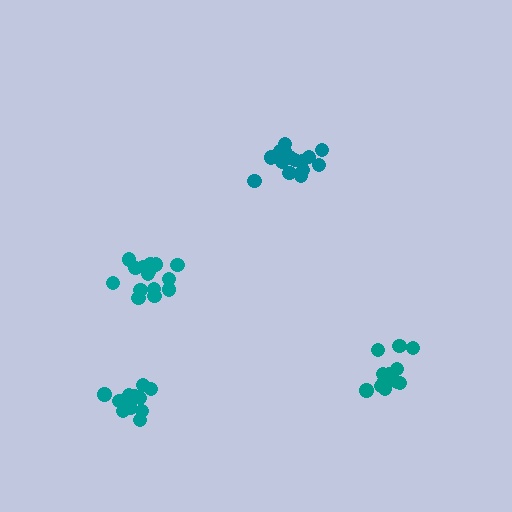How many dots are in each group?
Group 1: 13 dots, Group 2: 17 dots, Group 3: 14 dots, Group 4: 16 dots (60 total).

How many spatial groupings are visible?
There are 4 spatial groupings.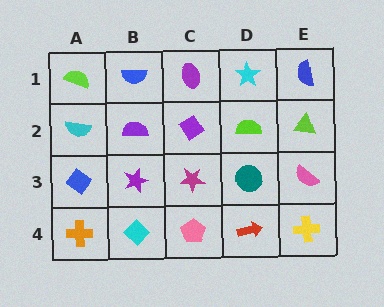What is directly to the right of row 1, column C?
A cyan star.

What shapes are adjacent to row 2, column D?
A cyan star (row 1, column D), a teal circle (row 3, column D), a purple diamond (row 2, column C), a lime triangle (row 2, column E).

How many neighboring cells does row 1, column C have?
3.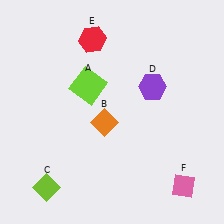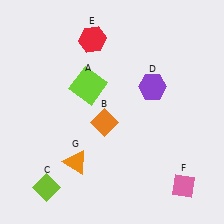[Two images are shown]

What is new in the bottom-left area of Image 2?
An orange triangle (G) was added in the bottom-left area of Image 2.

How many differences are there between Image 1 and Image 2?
There is 1 difference between the two images.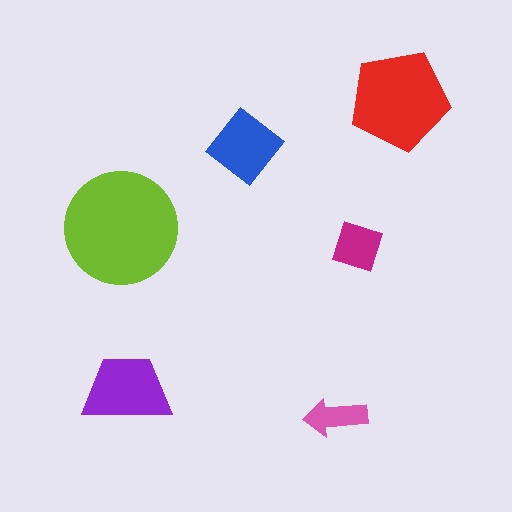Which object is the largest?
The lime circle.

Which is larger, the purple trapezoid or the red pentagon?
The red pentagon.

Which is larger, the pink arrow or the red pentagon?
The red pentagon.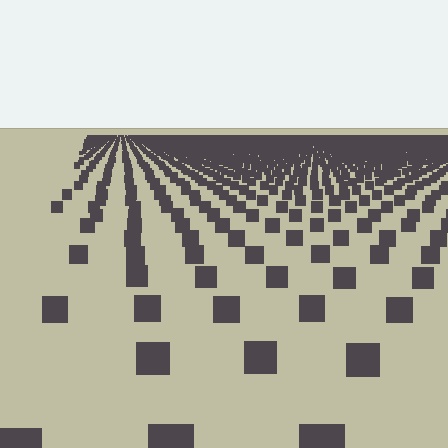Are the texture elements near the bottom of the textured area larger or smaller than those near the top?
Larger. Near the bottom, elements are closer to the viewer and appear at a bigger on-screen size.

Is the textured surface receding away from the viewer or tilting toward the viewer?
The surface is receding away from the viewer. Texture elements get smaller and denser toward the top.